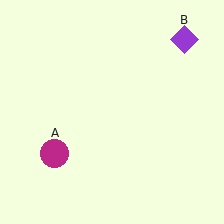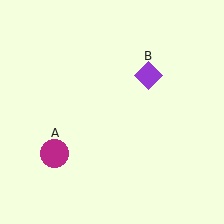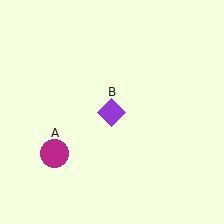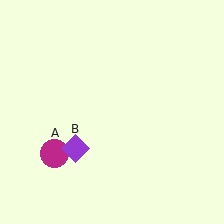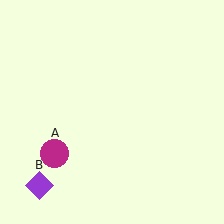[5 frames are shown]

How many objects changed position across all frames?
1 object changed position: purple diamond (object B).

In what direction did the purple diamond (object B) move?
The purple diamond (object B) moved down and to the left.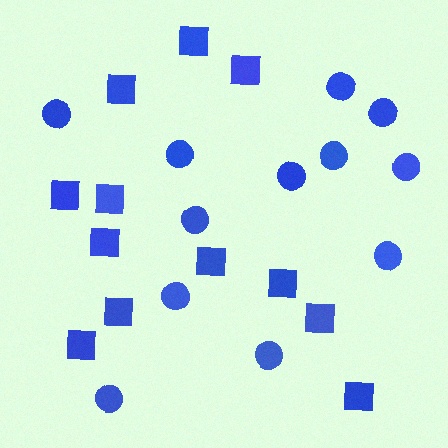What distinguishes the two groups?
There are 2 groups: one group of circles (12) and one group of squares (12).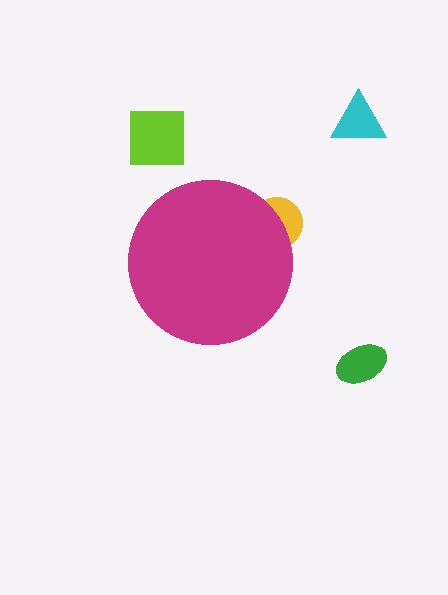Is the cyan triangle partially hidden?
No, the cyan triangle is fully visible.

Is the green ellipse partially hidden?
No, the green ellipse is fully visible.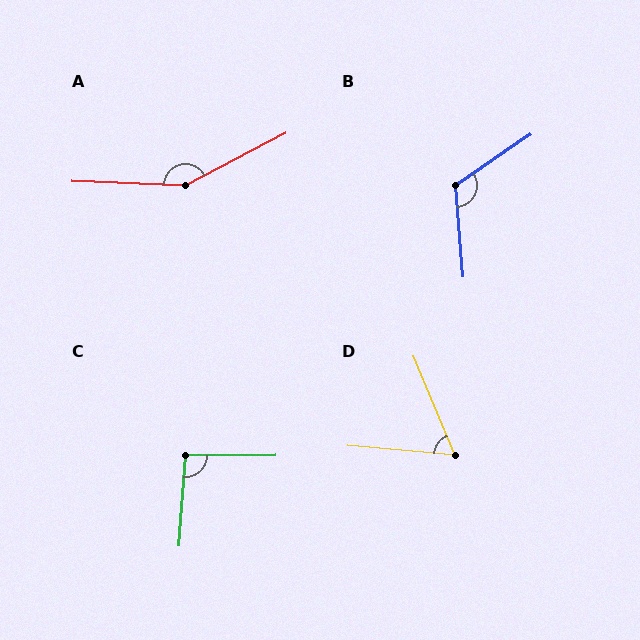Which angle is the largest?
A, at approximately 150 degrees.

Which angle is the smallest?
D, at approximately 62 degrees.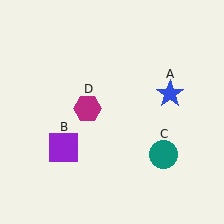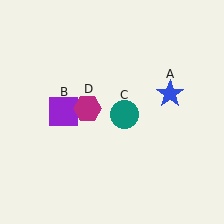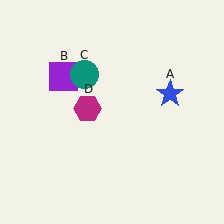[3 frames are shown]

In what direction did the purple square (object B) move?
The purple square (object B) moved up.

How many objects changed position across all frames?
2 objects changed position: purple square (object B), teal circle (object C).